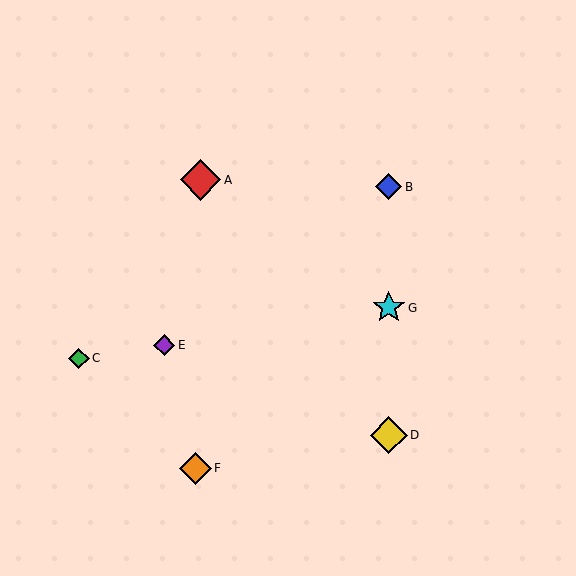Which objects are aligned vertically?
Objects B, D, G are aligned vertically.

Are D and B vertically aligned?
Yes, both are at x≈389.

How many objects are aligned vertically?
3 objects (B, D, G) are aligned vertically.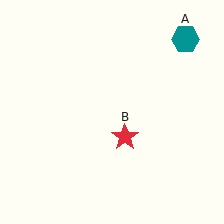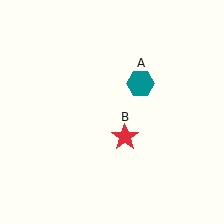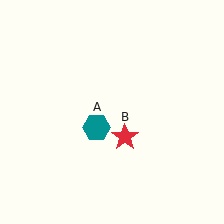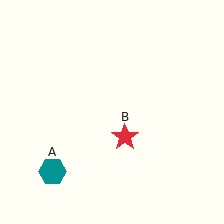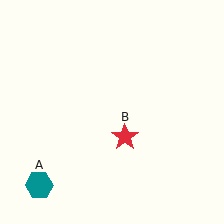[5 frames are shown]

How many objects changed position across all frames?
1 object changed position: teal hexagon (object A).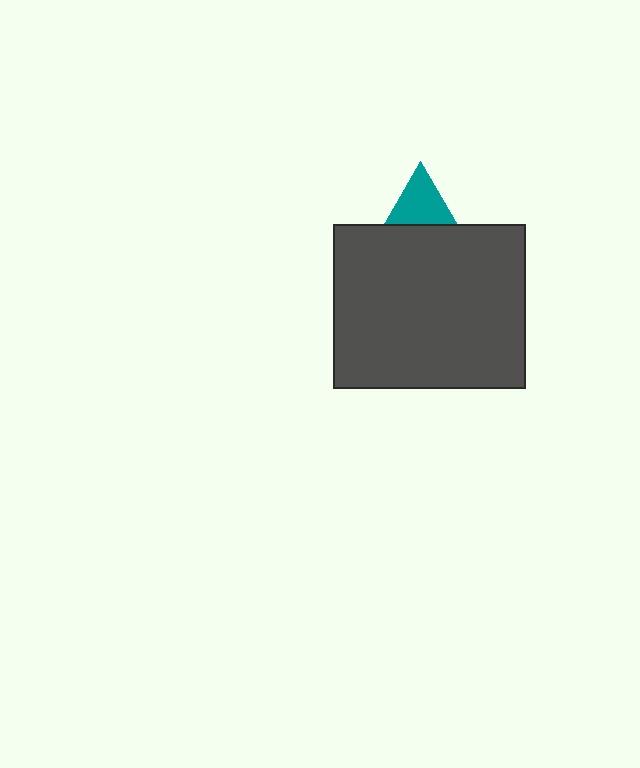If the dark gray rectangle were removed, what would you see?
You would see the complete teal triangle.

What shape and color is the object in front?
The object in front is a dark gray rectangle.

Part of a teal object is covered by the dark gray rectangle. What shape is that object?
It is a triangle.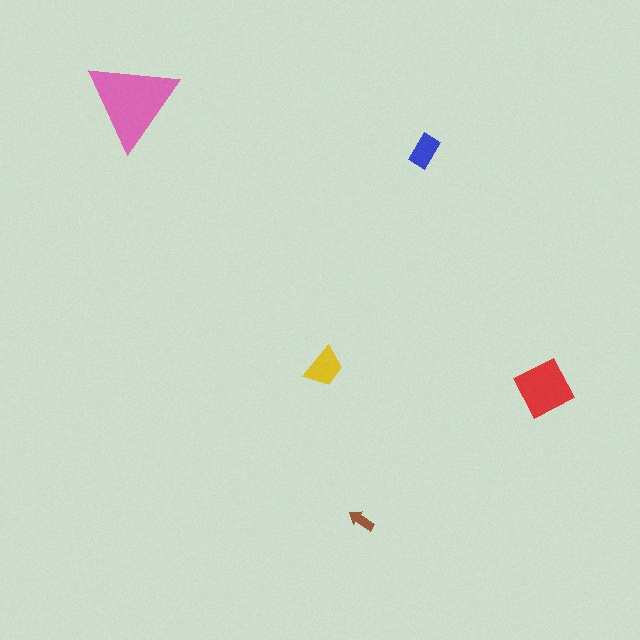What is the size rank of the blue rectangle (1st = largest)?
4th.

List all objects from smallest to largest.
The brown arrow, the blue rectangle, the yellow trapezoid, the red square, the pink triangle.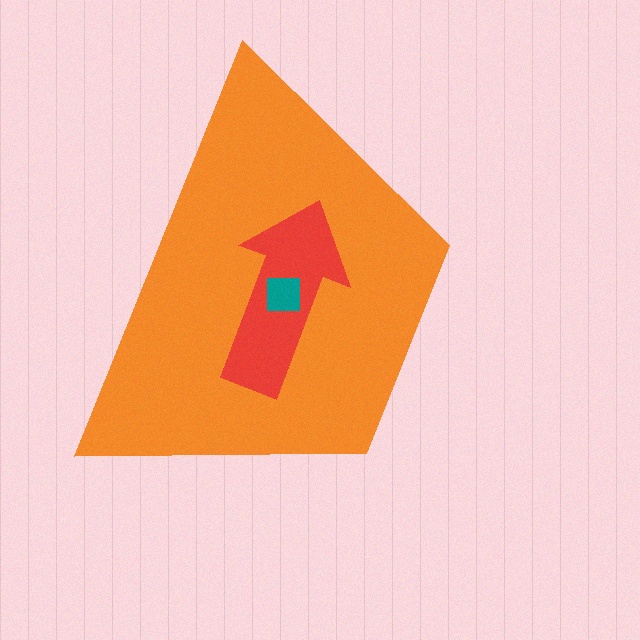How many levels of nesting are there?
3.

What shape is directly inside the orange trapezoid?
The red arrow.